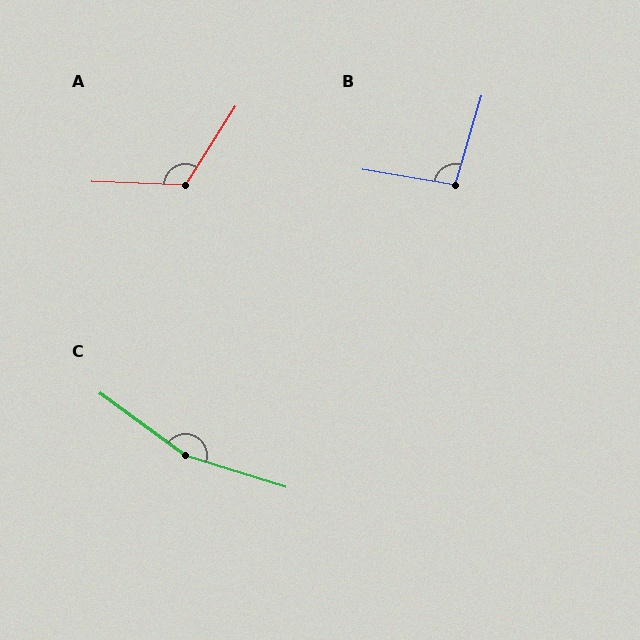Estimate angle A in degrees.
Approximately 120 degrees.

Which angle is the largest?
C, at approximately 161 degrees.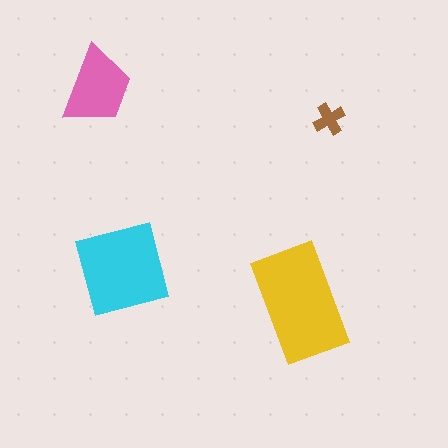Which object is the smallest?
The brown cross.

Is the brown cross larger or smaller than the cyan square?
Smaller.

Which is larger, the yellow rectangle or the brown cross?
The yellow rectangle.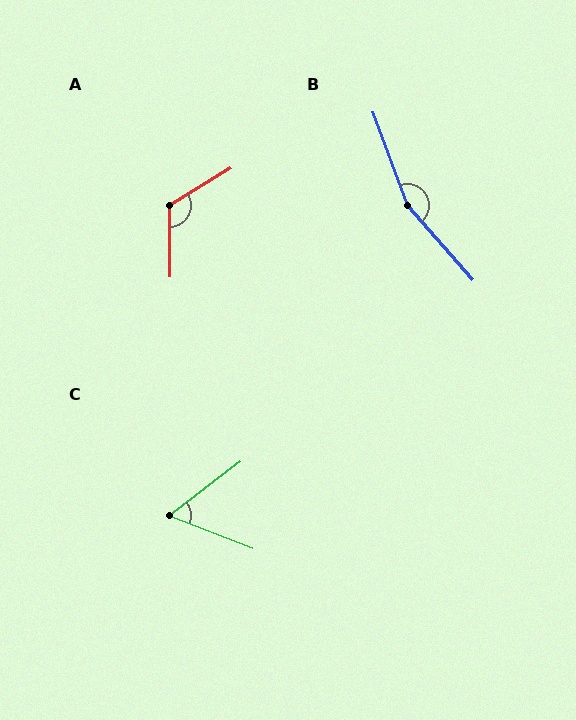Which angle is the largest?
B, at approximately 159 degrees.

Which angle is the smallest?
C, at approximately 59 degrees.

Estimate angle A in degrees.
Approximately 121 degrees.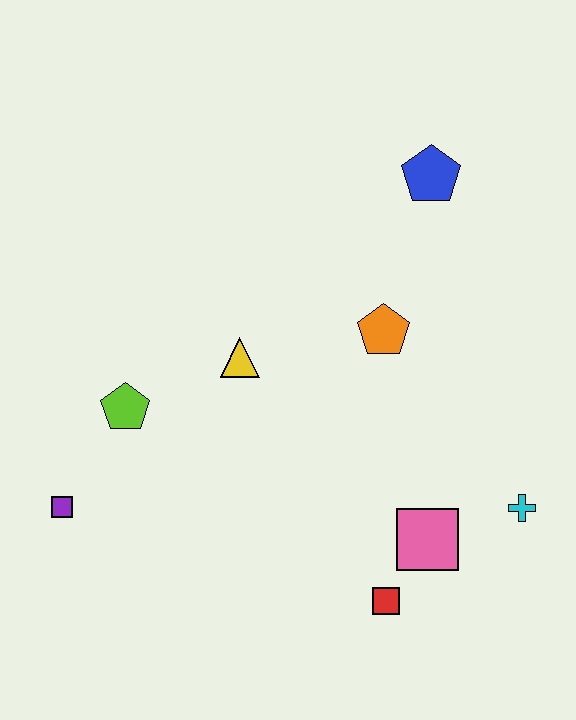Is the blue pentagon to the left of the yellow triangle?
No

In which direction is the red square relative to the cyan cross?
The red square is to the left of the cyan cross.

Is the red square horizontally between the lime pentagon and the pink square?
Yes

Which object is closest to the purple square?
The lime pentagon is closest to the purple square.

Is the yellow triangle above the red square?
Yes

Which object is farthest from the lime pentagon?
The cyan cross is farthest from the lime pentagon.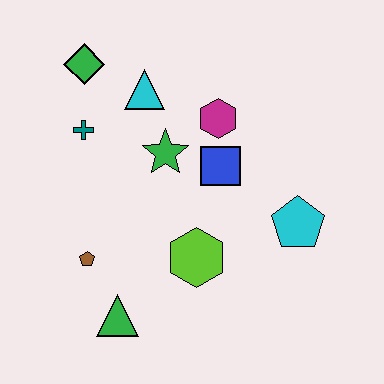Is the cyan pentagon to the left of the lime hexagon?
No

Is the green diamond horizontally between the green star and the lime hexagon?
No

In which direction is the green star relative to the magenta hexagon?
The green star is to the left of the magenta hexagon.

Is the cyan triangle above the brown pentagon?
Yes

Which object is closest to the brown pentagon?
The green triangle is closest to the brown pentagon.